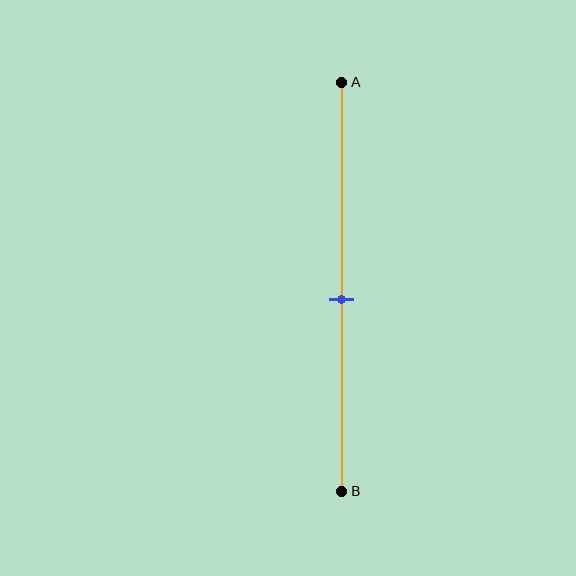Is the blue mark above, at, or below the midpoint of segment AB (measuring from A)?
The blue mark is below the midpoint of segment AB.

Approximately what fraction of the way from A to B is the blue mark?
The blue mark is approximately 55% of the way from A to B.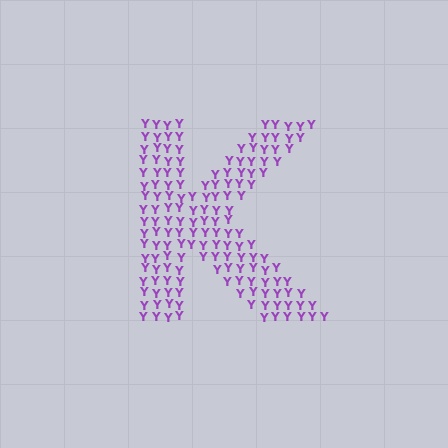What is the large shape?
The large shape is the letter K.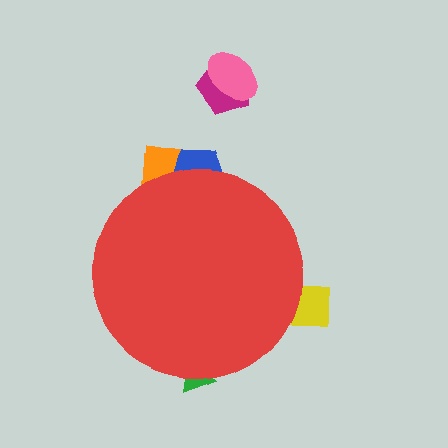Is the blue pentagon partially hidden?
Yes, the blue pentagon is partially hidden behind the red circle.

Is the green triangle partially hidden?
Yes, the green triangle is partially hidden behind the red circle.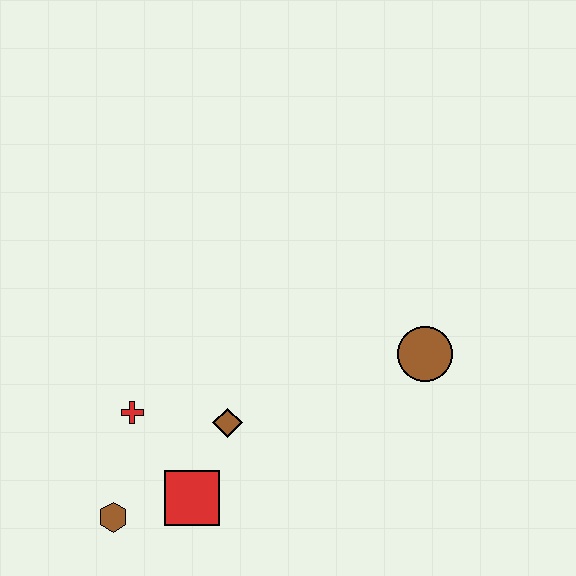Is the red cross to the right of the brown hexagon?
Yes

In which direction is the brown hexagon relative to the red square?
The brown hexagon is to the left of the red square.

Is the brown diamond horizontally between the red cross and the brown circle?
Yes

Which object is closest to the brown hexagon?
The red square is closest to the brown hexagon.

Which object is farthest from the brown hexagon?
The brown circle is farthest from the brown hexagon.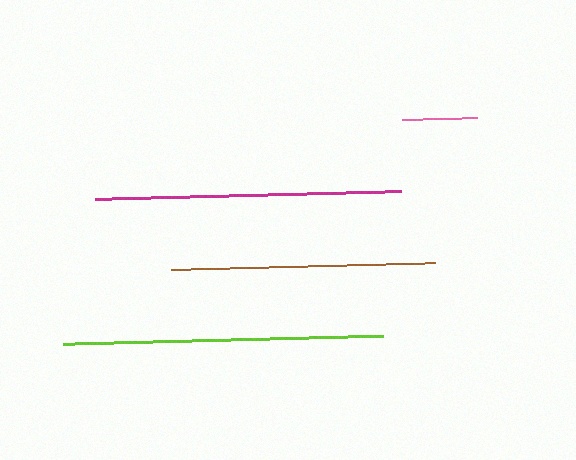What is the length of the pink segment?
The pink segment is approximately 75 pixels long.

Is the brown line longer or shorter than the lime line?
The lime line is longer than the brown line.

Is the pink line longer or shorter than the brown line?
The brown line is longer than the pink line.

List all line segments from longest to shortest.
From longest to shortest: lime, magenta, brown, pink.